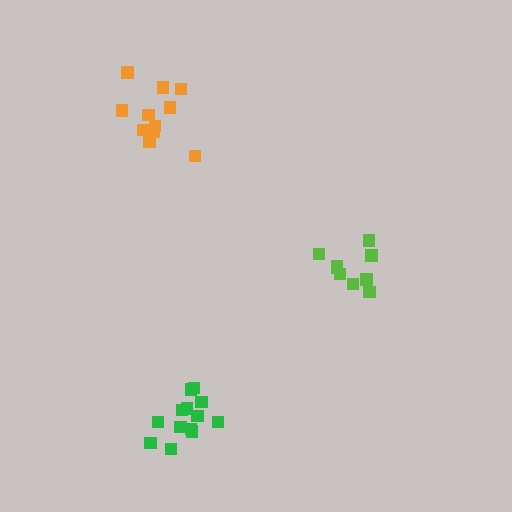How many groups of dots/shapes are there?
There are 3 groups.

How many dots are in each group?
Group 1: 9 dots, Group 2: 11 dots, Group 3: 13 dots (33 total).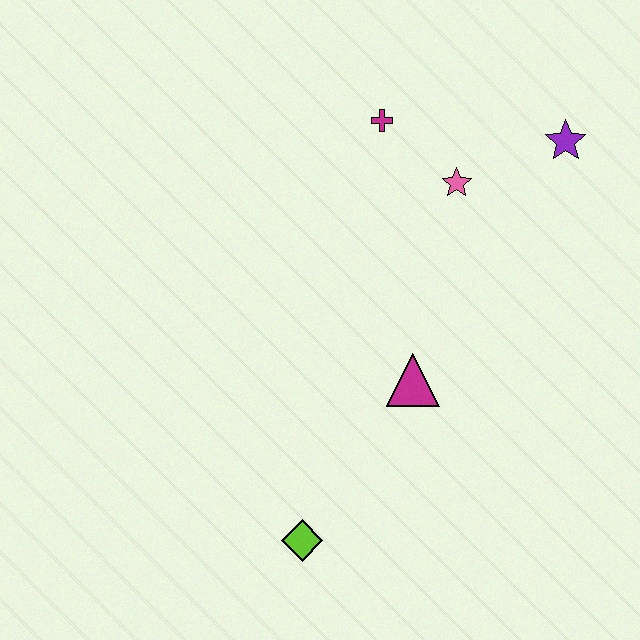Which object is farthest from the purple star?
The lime diamond is farthest from the purple star.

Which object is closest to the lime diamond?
The magenta triangle is closest to the lime diamond.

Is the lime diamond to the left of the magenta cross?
Yes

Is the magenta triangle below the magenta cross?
Yes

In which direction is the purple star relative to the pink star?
The purple star is to the right of the pink star.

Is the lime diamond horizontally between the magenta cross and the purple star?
No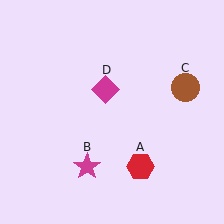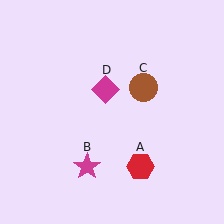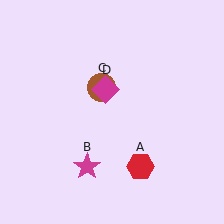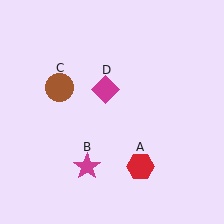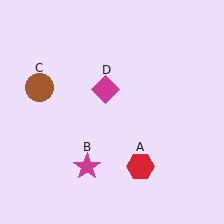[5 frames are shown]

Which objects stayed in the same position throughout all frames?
Red hexagon (object A) and magenta star (object B) and magenta diamond (object D) remained stationary.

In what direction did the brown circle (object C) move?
The brown circle (object C) moved left.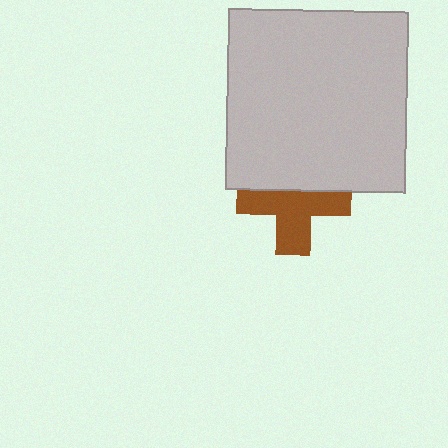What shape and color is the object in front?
The object in front is a light gray square.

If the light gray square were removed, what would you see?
You would see the complete brown cross.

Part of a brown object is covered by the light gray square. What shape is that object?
It is a cross.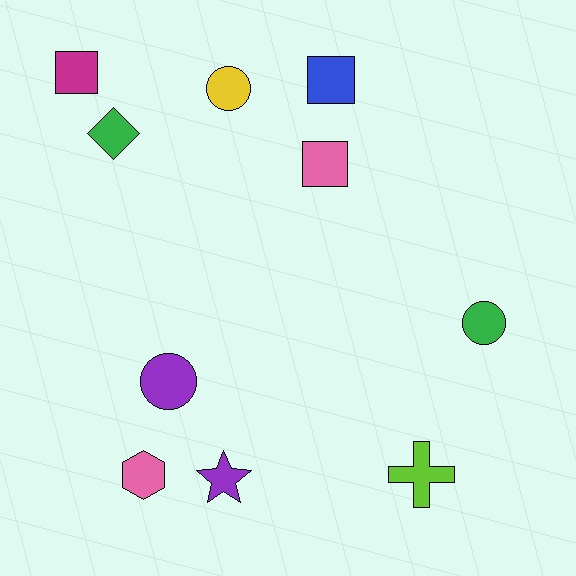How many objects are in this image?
There are 10 objects.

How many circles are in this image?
There are 3 circles.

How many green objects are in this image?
There are 2 green objects.